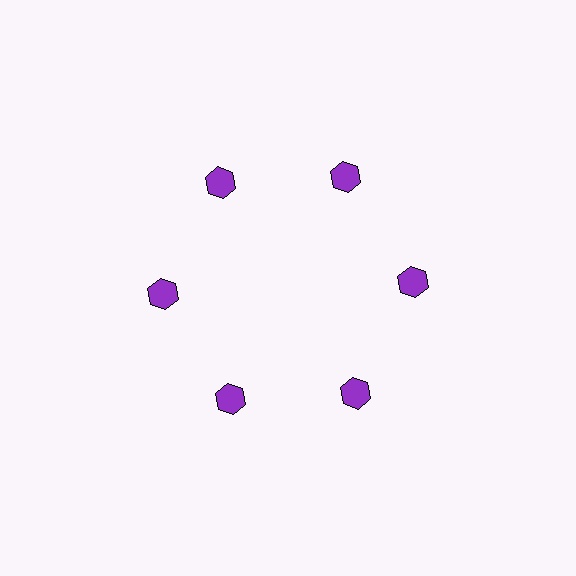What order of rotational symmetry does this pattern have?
This pattern has 6-fold rotational symmetry.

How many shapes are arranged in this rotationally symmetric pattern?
There are 6 shapes, arranged in 6 groups of 1.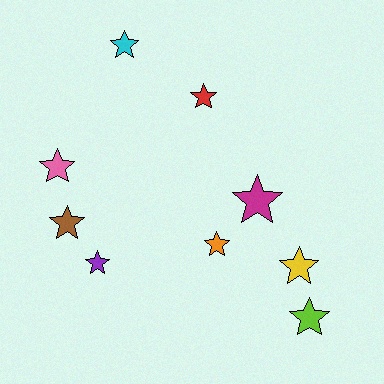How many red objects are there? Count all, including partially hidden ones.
There is 1 red object.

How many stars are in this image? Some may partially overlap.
There are 9 stars.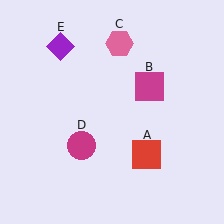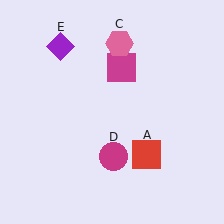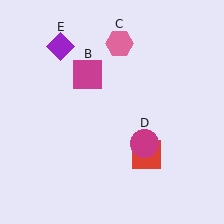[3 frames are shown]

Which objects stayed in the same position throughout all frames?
Red square (object A) and pink hexagon (object C) and purple diamond (object E) remained stationary.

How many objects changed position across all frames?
2 objects changed position: magenta square (object B), magenta circle (object D).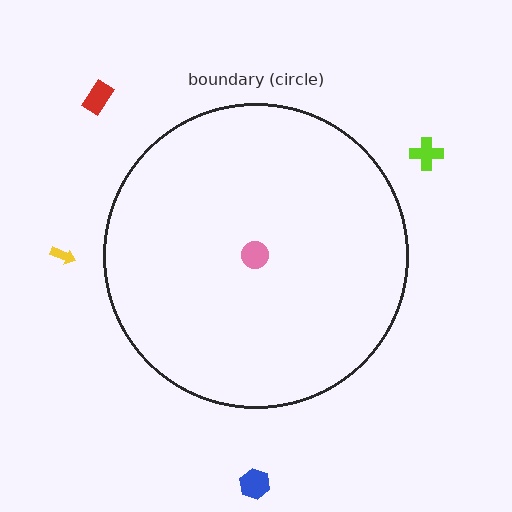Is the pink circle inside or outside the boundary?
Inside.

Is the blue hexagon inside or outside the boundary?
Outside.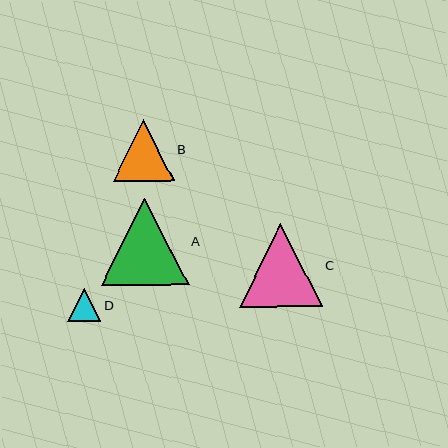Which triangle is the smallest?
Triangle D is the smallest with a size of approximately 33 pixels.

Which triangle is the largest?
Triangle A is the largest with a size of approximately 88 pixels.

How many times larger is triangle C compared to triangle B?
Triangle C is approximately 1.4 times the size of triangle B.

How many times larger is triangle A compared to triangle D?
Triangle A is approximately 2.7 times the size of triangle D.